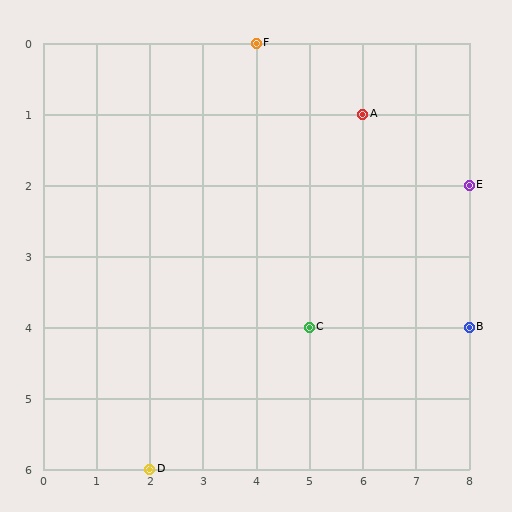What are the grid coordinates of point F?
Point F is at grid coordinates (4, 0).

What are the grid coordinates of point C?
Point C is at grid coordinates (5, 4).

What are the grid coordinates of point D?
Point D is at grid coordinates (2, 6).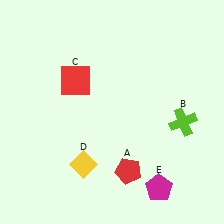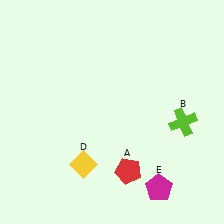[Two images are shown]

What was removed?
The red square (C) was removed in Image 2.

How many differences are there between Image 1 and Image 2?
There is 1 difference between the two images.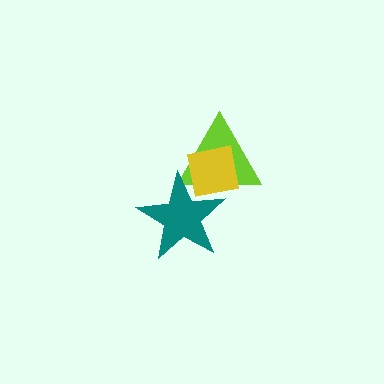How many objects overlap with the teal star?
2 objects overlap with the teal star.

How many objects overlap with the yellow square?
2 objects overlap with the yellow square.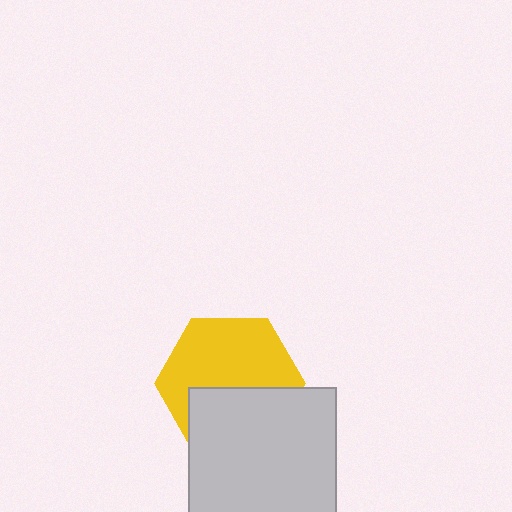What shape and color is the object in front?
The object in front is a light gray square.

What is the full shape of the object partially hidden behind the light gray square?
The partially hidden object is a yellow hexagon.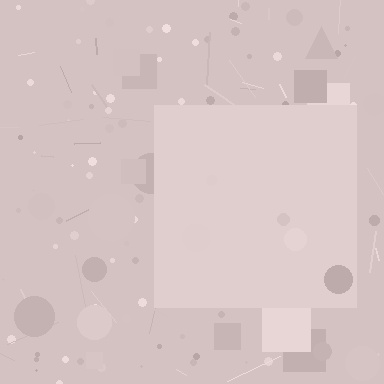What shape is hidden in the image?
A square is hidden in the image.